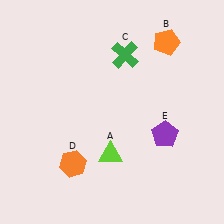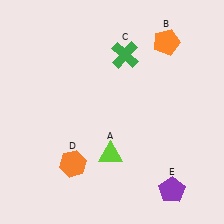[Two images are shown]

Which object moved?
The purple pentagon (E) moved down.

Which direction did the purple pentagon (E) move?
The purple pentagon (E) moved down.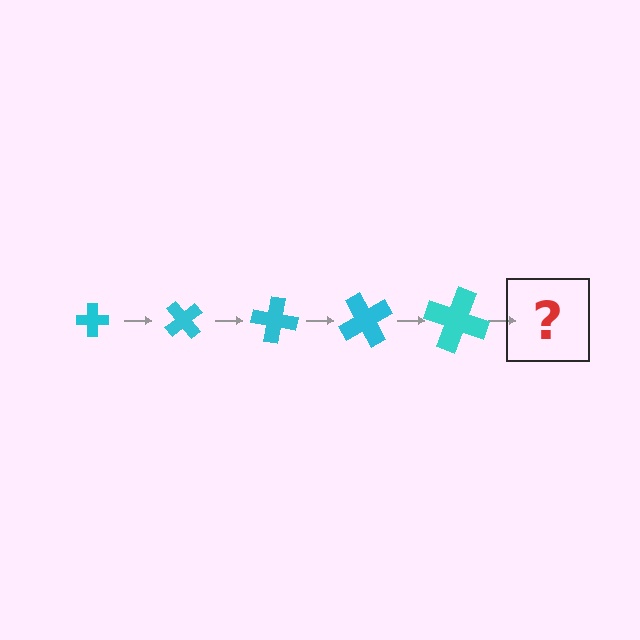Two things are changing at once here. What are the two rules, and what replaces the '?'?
The two rules are that the cross grows larger each step and it rotates 50 degrees each step. The '?' should be a cross, larger than the previous one and rotated 250 degrees from the start.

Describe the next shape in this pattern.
It should be a cross, larger than the previous one and rotated 250 degrees from the start.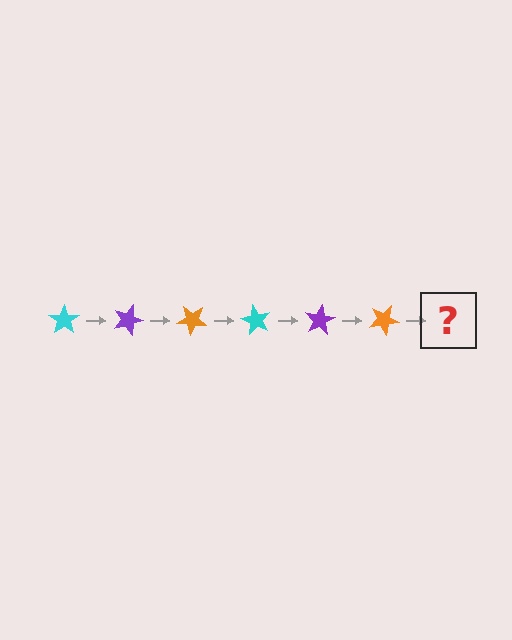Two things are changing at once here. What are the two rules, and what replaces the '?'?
The two rules are that it rotates 20 degrees each step and the color cycles through cyan, purple, and orange. The '?' should be a cyan star, rotated 120 degrees from the start.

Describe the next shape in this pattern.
It should be a cyan star, rotated 120 degrees from the start.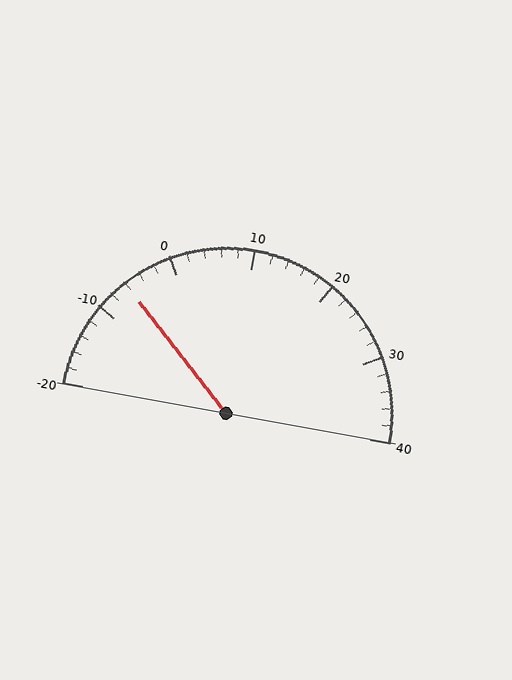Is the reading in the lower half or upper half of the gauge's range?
The reading is in the lower half of the range (-20 to 40).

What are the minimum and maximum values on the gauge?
The gauge ranges from -20 to 40.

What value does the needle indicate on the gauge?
The needle indicates approximately -6.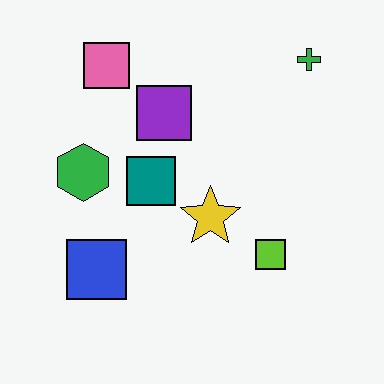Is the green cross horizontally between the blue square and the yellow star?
No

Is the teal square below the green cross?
Yes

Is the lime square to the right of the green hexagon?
Yes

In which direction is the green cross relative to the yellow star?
The green cross is above the yellow star.